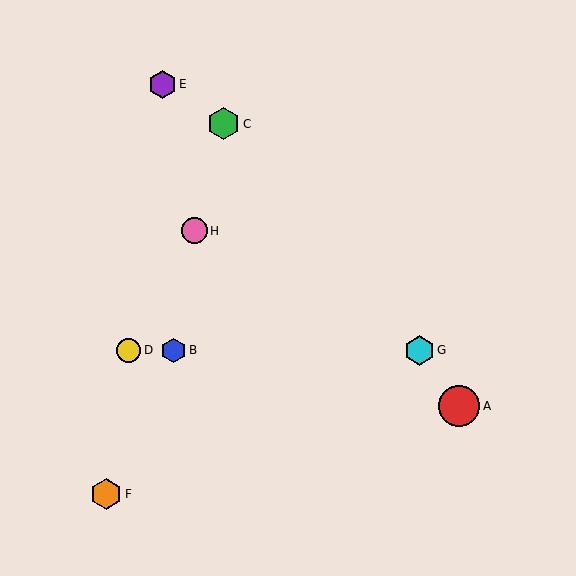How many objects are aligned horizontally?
3 objects (B, D, G) are aligned horizontally.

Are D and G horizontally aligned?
Yes, both are at y≈350.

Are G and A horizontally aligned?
No, G is at y≈350 and A is at y≈406.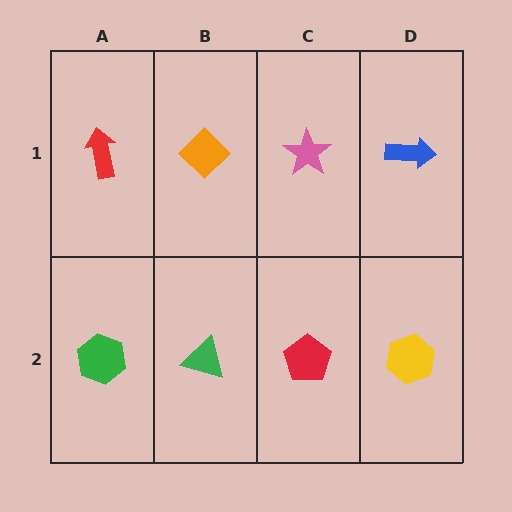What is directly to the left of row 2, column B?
A green hexagon.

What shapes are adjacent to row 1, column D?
A yellow hexagon (row 2, column D), a pink star (row 1, column C).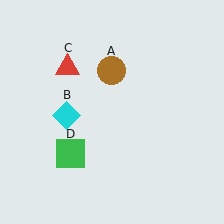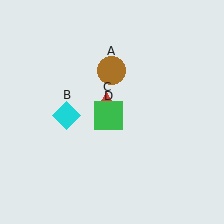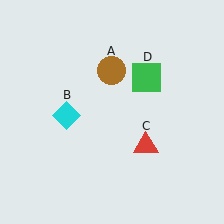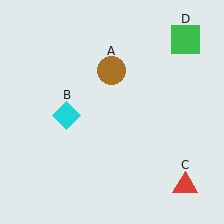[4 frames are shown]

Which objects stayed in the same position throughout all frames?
Brown circle (object A) and cyan diamond (object B) remained stationary.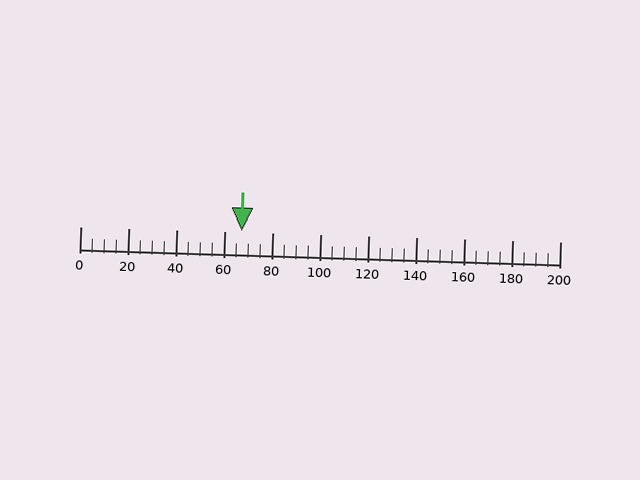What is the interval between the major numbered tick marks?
The major tick marks are spaced 20 units apart.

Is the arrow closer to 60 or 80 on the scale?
The arrow is closer to 60.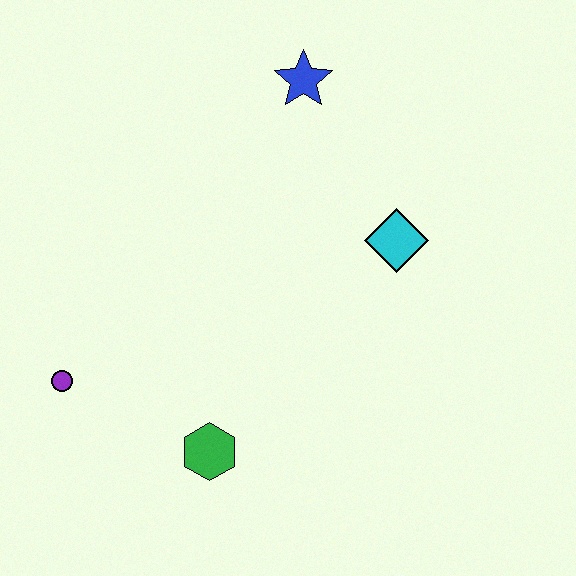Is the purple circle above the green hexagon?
Yes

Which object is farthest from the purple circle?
The blue star is farthest from the purple circle.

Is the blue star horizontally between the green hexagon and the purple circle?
No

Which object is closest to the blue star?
The cyan diamond is closest to the blue star.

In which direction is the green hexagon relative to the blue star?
The green hexagon is below the blue star.